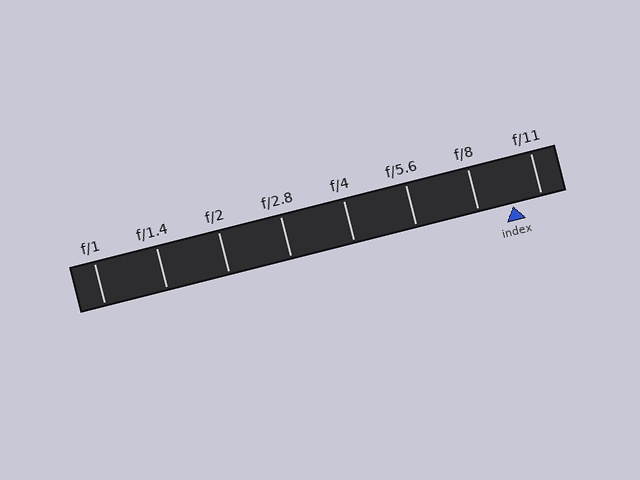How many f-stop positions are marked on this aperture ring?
There are 8 f-stop positions marked.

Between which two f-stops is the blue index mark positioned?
The index mark is between f/8 and f/11.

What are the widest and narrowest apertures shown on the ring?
The widest aperture shown is f/1 and the narrowest is f/11.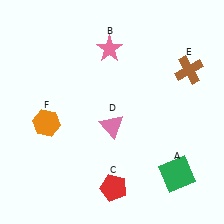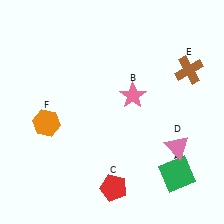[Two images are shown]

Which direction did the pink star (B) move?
The pink star (B) moved down.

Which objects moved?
The objects that moved are: the pink star (B), the pink triangle (D).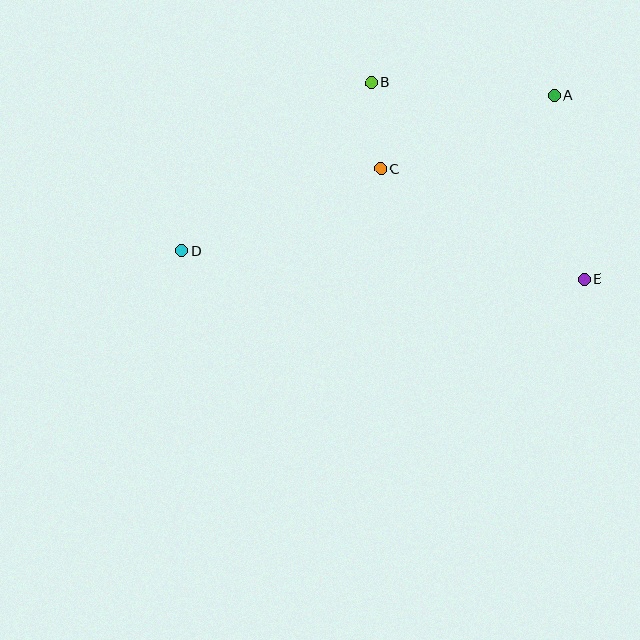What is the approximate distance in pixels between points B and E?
The distance between B and E is approximately 290 pixels.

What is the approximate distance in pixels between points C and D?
The distance between C and D is approximately 215 pixels.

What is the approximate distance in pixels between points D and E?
The distance between D and E is approximately 404 pixels.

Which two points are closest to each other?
Points B and C are closest to each other.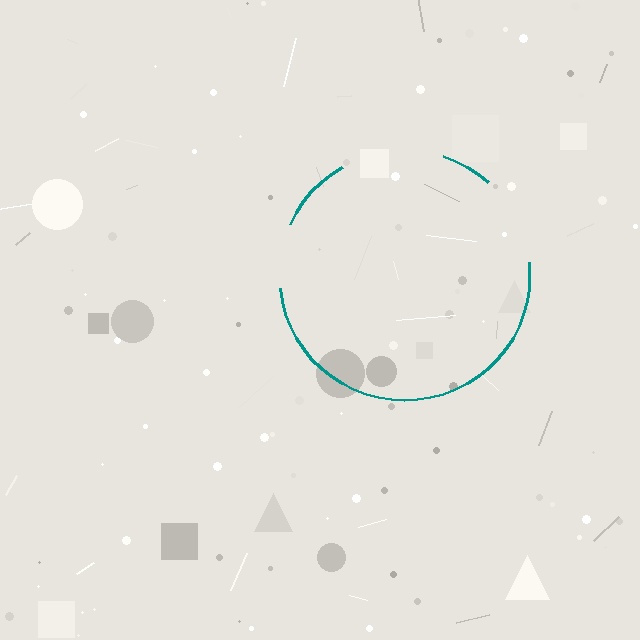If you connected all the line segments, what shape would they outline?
They would outline a circle.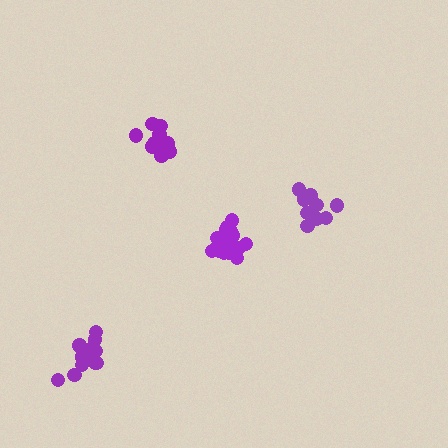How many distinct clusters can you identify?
There are 4 distinct clusters.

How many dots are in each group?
Group 1: 12 dots, Group 2: 16 dots, Group 3: 15 dots, Group 4: 13 dots (56 total).